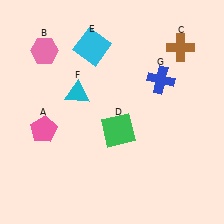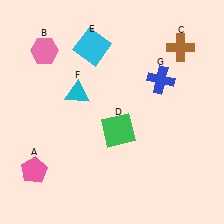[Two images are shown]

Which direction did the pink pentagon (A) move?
The pink pentagon (A) moved down.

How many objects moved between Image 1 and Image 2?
1 object moved between the two images.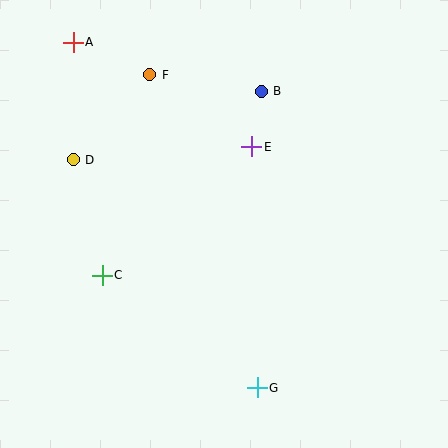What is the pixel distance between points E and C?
The distance between E and C is 198 pixels.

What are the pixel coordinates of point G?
Point G is at (257, 388).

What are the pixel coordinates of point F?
Point F is at (150, 75).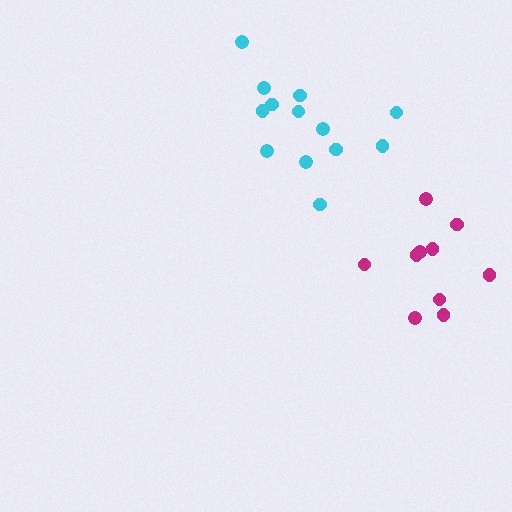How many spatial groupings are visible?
There are 2 spatial groupings.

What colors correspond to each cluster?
The clusters are colored: magenta, cyan.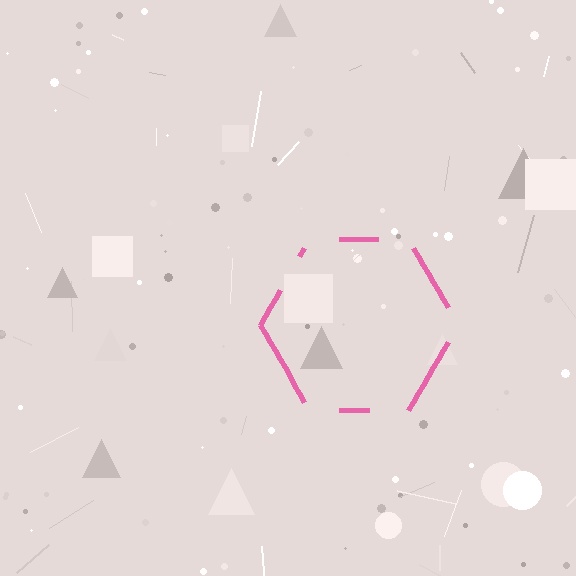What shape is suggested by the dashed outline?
The dashed outline suggests a hexagon.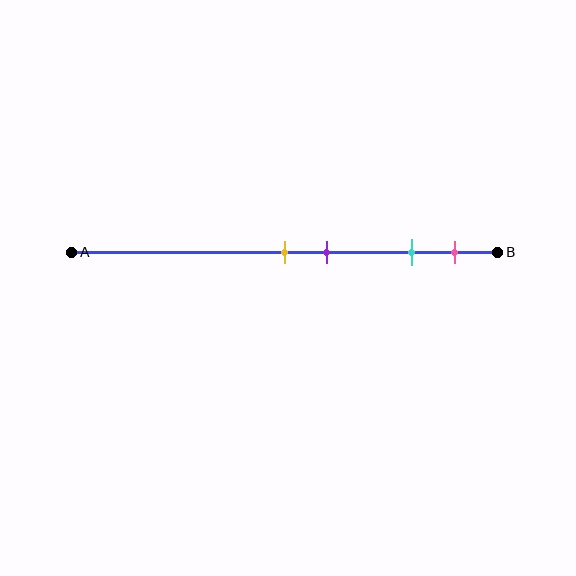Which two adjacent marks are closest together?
The yellow and purple marks are the closest adjacent pair.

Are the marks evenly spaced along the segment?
No, the marks are not evenly spaced.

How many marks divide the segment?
There are 4 marks dividing the segment.